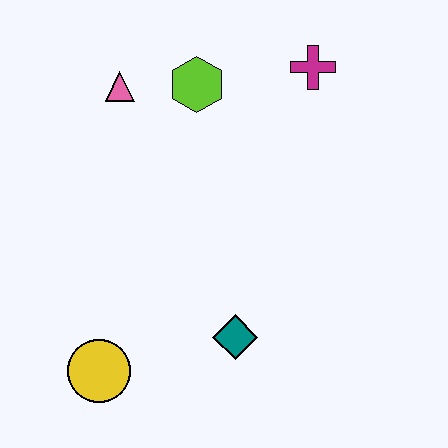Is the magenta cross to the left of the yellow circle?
No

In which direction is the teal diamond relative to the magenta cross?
The teal diamond is below the magenta cross.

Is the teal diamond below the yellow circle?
No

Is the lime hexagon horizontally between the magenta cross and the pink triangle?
Yes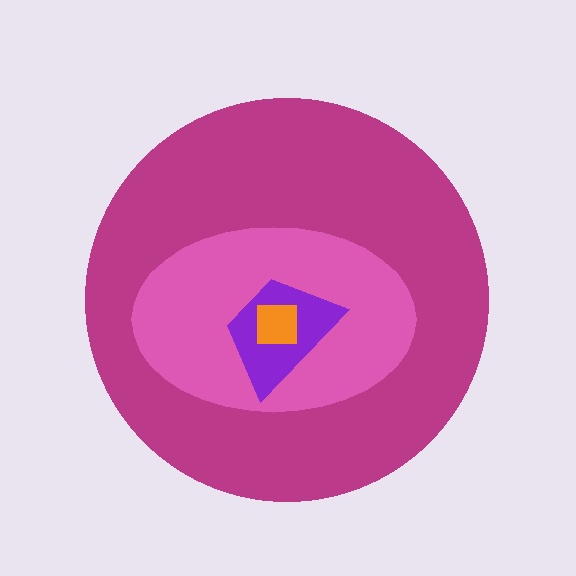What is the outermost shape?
The magenta circle.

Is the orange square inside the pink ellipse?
Yes.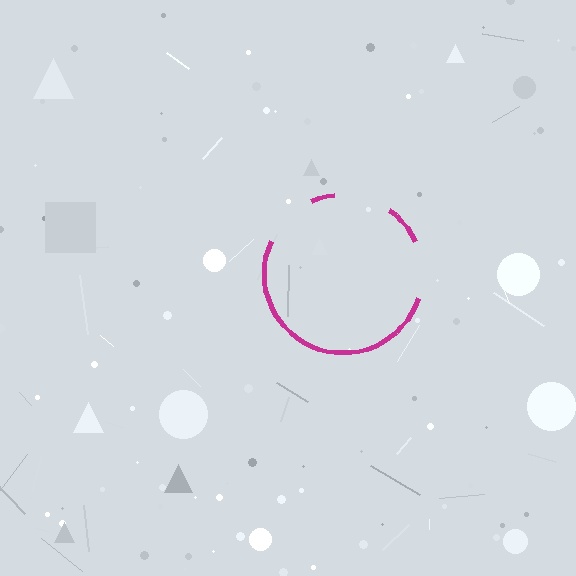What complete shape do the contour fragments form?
The contour fragments form a circle.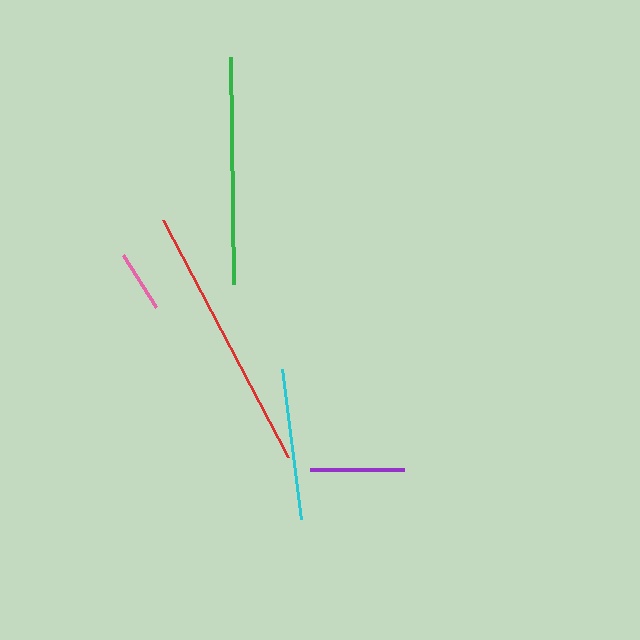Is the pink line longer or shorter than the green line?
The green line is longer than the pink line.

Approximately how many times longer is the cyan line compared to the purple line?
The cyan line is approximately 1.6 times the length of the purple line.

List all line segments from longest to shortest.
From longest to shortest: red, green, cyan, purple, pink.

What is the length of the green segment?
The green segment is approximately 226 pixels long.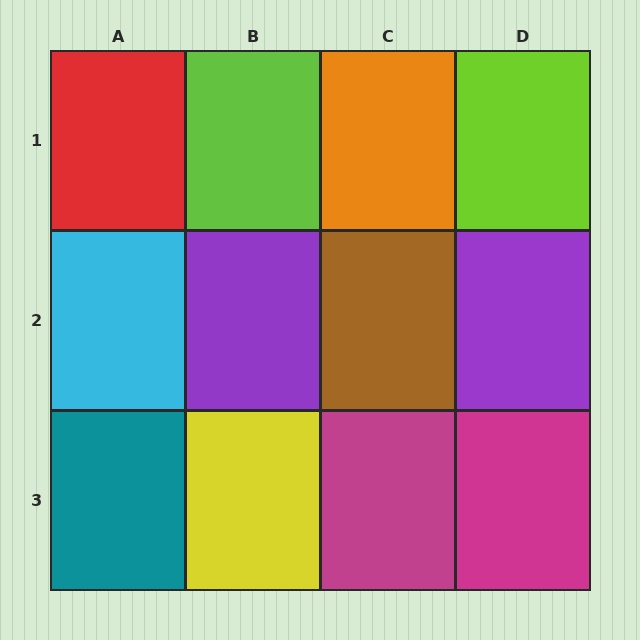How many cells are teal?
1 cell is teal.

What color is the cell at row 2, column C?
Brown.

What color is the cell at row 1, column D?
Lime.